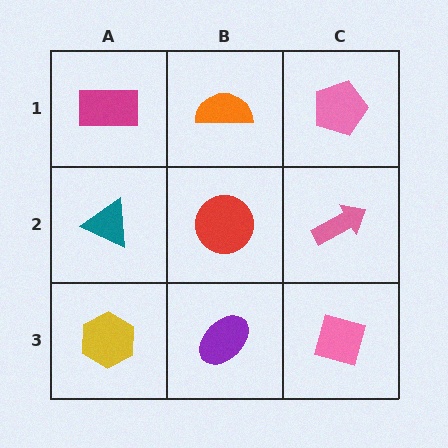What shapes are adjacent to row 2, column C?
A pink pentagon (row 1, column C), a pink diamond (row 3, column C), a red circle (row 2, column B).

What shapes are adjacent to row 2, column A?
A magenta rectangle (row 1, column A), a yellow hexagon (row 3, column A), a red circle (row 2, column B).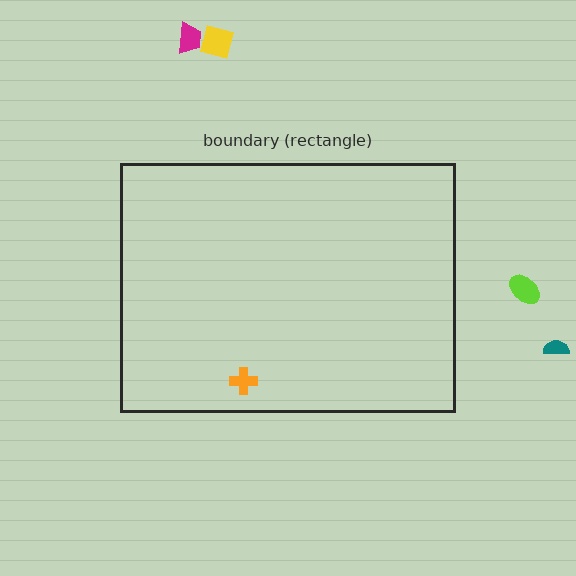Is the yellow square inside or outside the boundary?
Outside.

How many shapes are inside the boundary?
1 inside, 4 outside.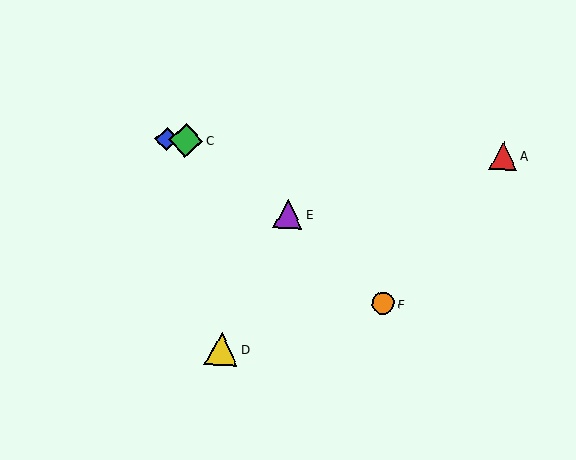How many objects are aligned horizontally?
3 objects (A, B, C) are aligned horizontally.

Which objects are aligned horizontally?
Objects A, B, C are aligned horizontally.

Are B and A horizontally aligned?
Yes, both are at y≈139.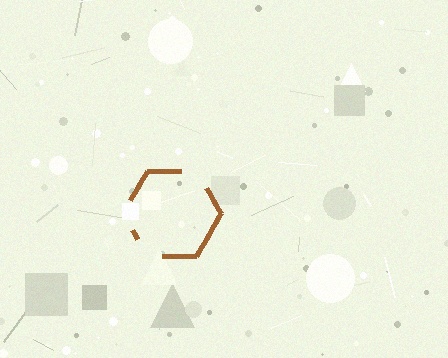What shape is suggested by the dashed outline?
The dashed outline suggests a hexagon.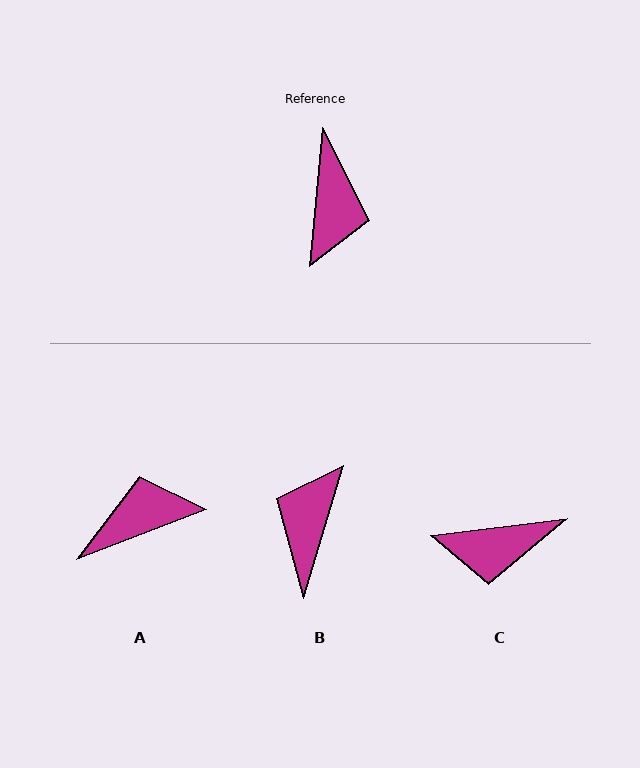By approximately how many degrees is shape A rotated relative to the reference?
Approximately 116 degrees counter-clockwise.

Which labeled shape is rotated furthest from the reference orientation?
B, about 168 degrees away.